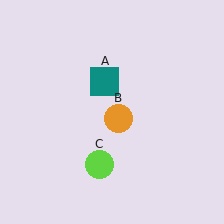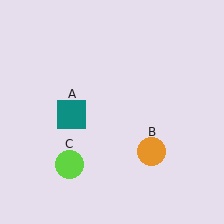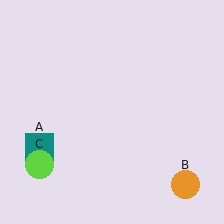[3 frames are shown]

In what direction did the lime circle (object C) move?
The lime circle (object C) moved left.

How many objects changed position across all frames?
3 objects changed position: teal square (object A), orange circle (object B), lime circle (object C).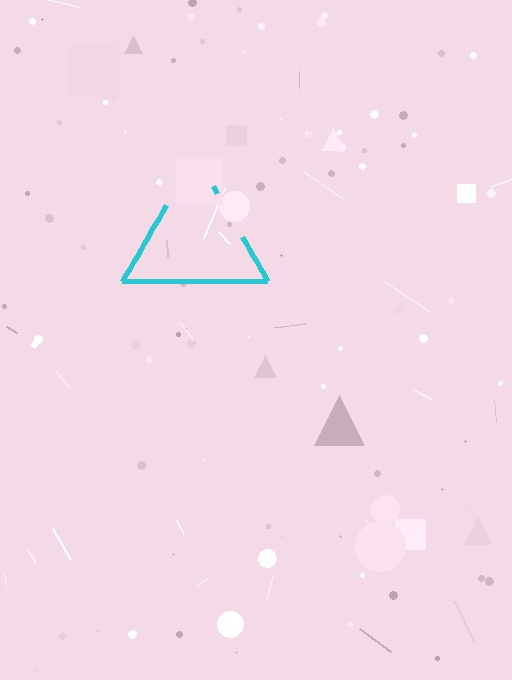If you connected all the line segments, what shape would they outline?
They would outline a triangle.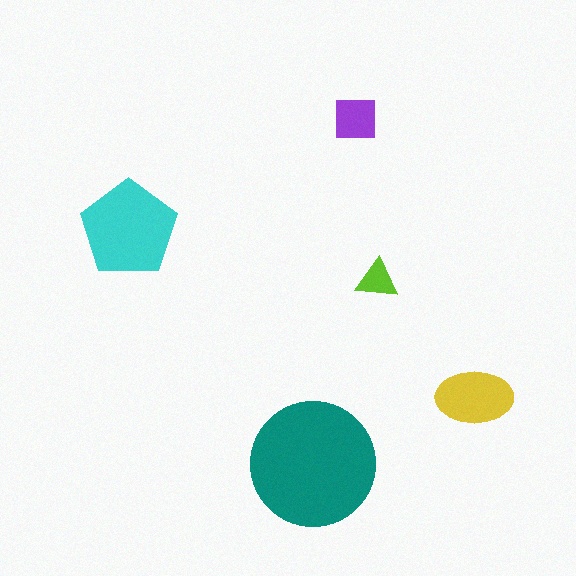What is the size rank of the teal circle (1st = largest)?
1st.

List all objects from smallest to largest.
The lime triangle, the purple square, the yellow ellipse, the cyan pentagon, the teal circle.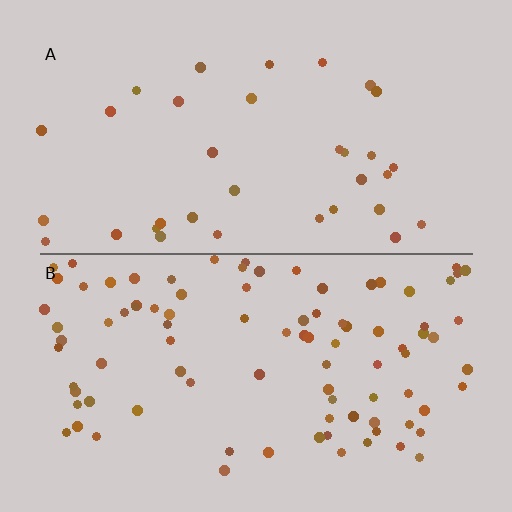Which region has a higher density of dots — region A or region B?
B (the bottom).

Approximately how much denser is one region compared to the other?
Approximately 2.7× — region B over region A.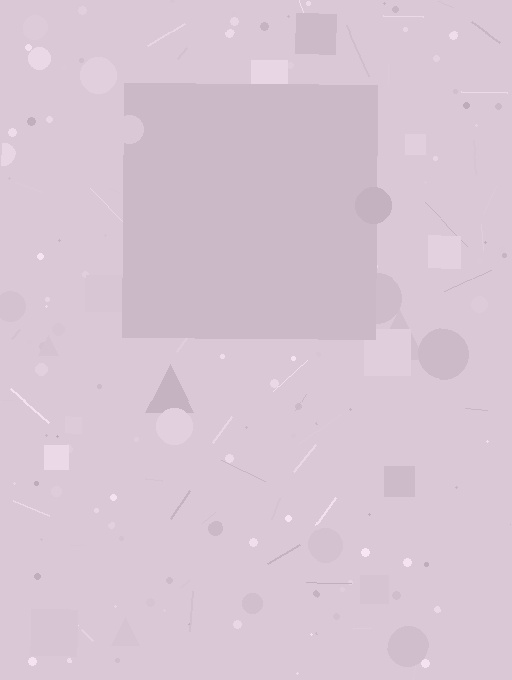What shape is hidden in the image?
A square is hidden in the image.